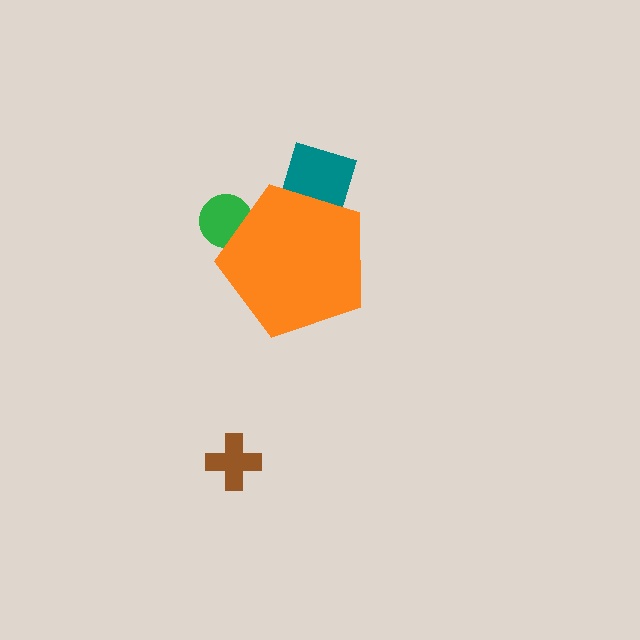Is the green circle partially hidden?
Yes, the green circle is partially hidden behind the orange pentagon.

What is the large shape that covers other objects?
An orange pentagon.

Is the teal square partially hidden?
Yes, the teal square is partially hidden behind the orange pentagon.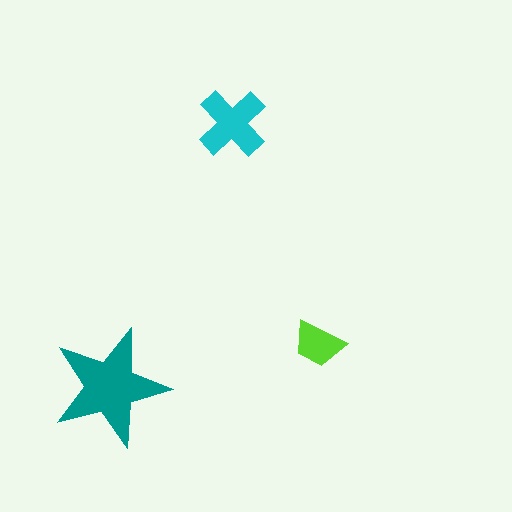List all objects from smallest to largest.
The lime trapezoid, the cyan cross, the teal star.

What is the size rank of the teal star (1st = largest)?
1st.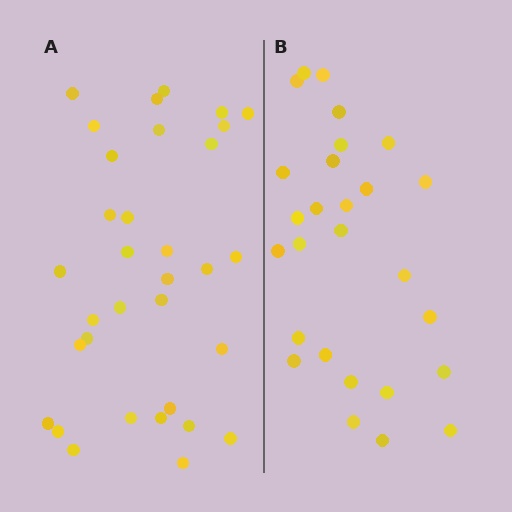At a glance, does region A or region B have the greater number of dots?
Region A (the left region) has more dots.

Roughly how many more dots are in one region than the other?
Region A has about 6 more dots than region B.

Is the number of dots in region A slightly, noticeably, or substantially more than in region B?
Region A has only slightly more — the two regions are fairly close. The ratio is roughly 1.2 to 1.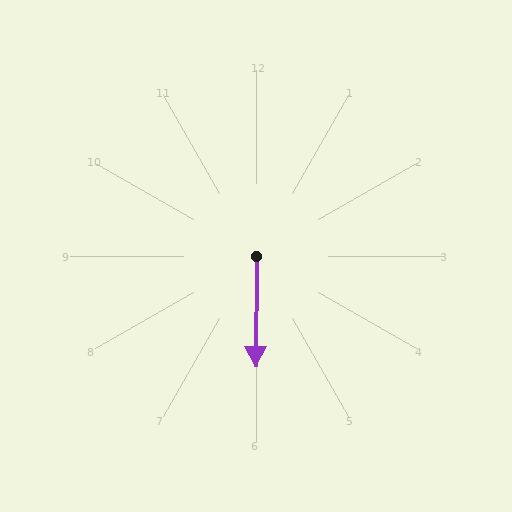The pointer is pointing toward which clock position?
Roughly 6 o'clock.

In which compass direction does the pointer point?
South.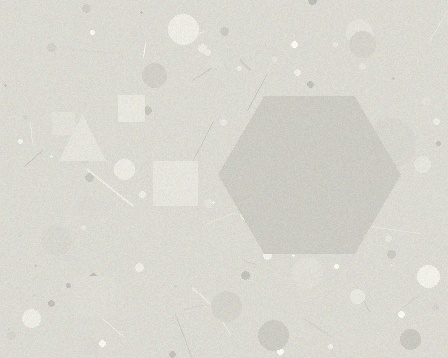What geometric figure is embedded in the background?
A hexagon is embedded in the background.